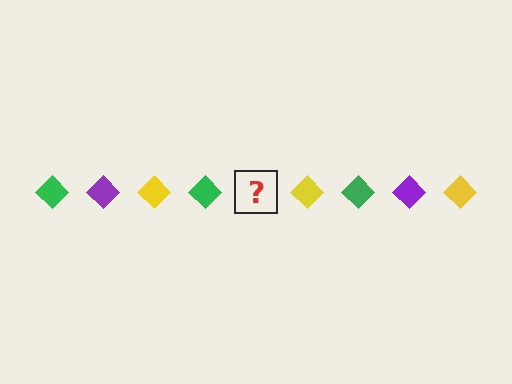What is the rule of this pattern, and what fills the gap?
The rule is that the pattern cycles through green, purple, yellow diamonds. The gap should be filled with a purple diamond.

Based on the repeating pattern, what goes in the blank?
The blank should be a purple diamond.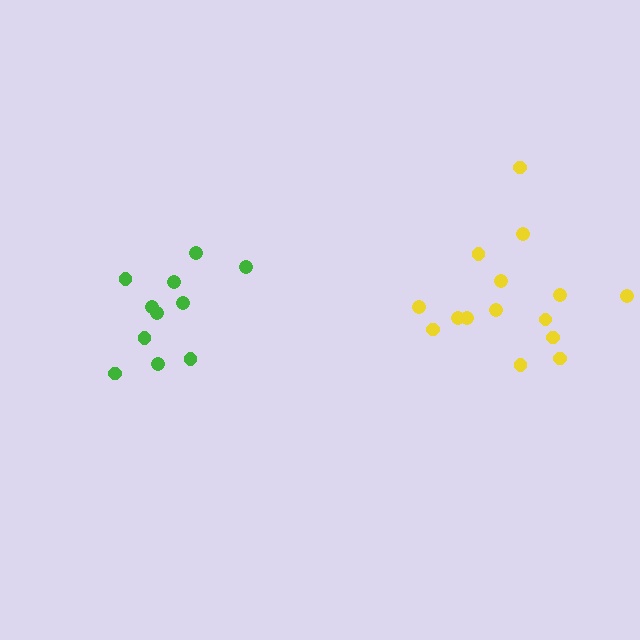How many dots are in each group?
Group 1: 15 dots, Group 2: 11 dots (26 total).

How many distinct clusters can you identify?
There are 2 distinct clusters.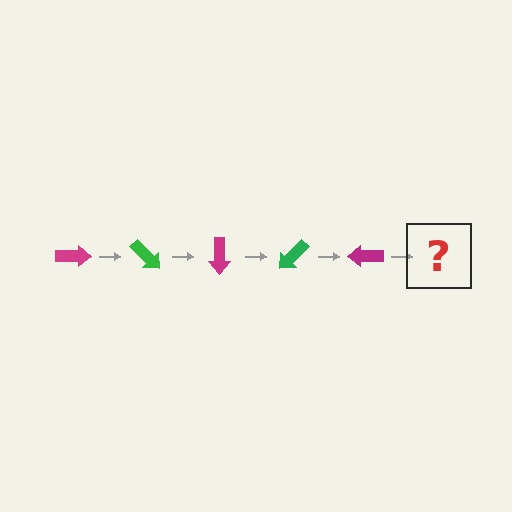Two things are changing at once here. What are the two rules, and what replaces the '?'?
The two rules are that it rotates 45 degrees each step and the color cycles through magenta and green. The '?' should be a green arrow, rotated 225 degrees from the start.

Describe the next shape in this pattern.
It should be a green arrow, rotated 225 degrees from the start.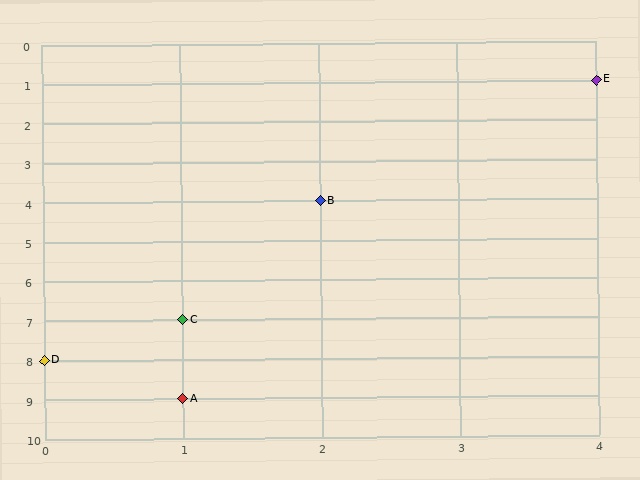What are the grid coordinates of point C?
Point C is at grid coordinates (1, 7).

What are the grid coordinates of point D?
Point D is at grid coordinates (0, 8).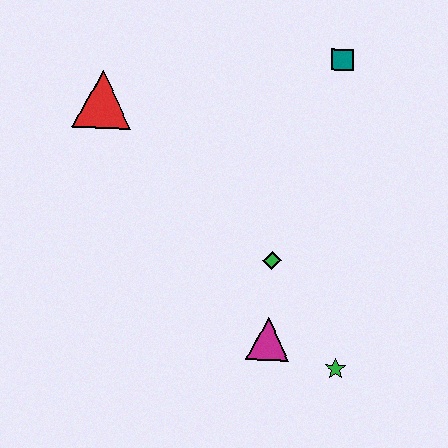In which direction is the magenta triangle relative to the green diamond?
The magenta triangle is below the green diamond.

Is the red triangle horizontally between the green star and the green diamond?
No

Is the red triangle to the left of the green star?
Yes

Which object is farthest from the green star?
The red triangle is farthest from the green star.